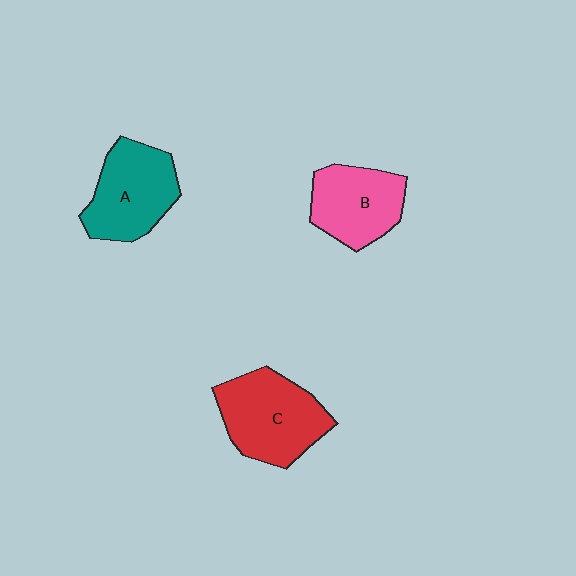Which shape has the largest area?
Shape C (red).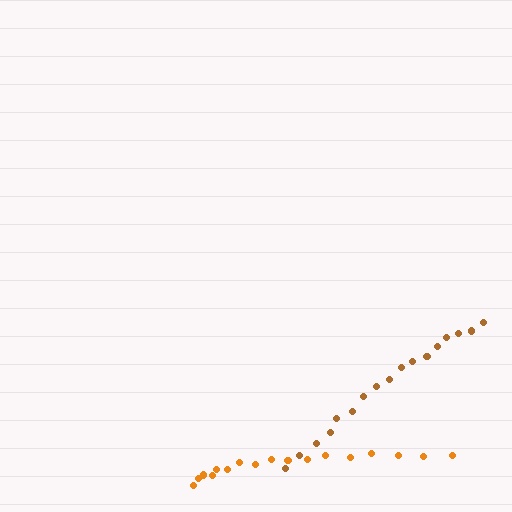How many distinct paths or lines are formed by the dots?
There are 2 distinct paths.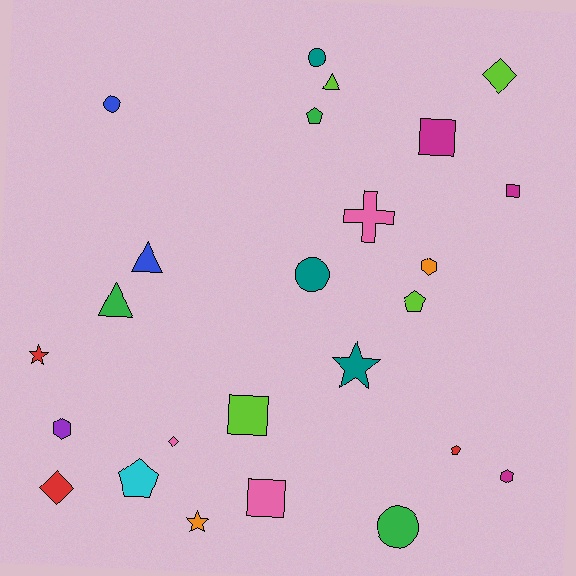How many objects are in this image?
There are 25 objects.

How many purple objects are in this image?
There is 1 purple object.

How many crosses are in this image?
There is 1 cross.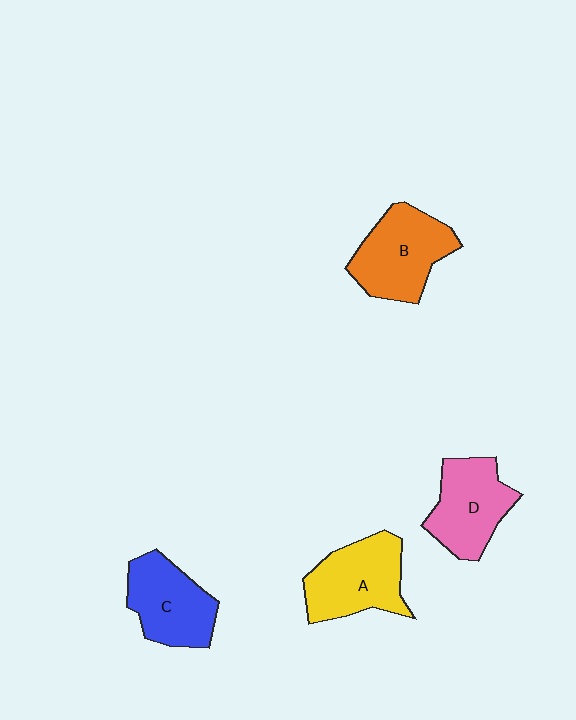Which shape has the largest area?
Shape B (orange).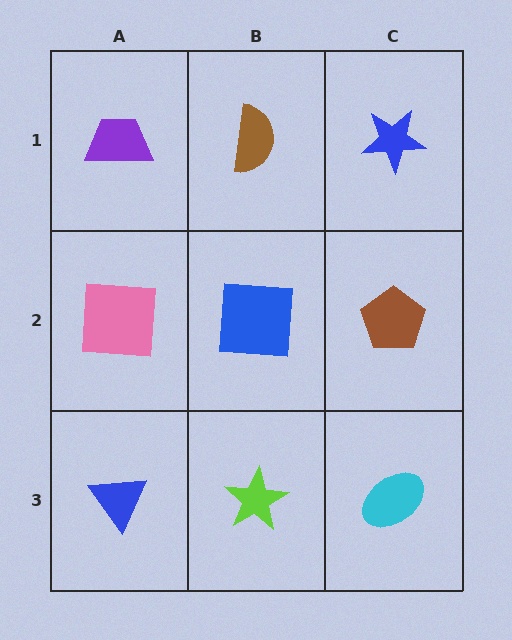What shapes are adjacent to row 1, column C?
A brown pentagon (row 2, column C), a brown semicircle (row 1, column B).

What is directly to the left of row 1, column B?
A purple trapezoid.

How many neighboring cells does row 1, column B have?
3.